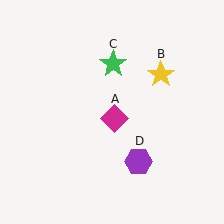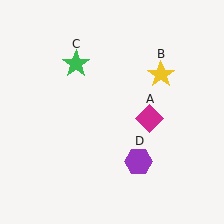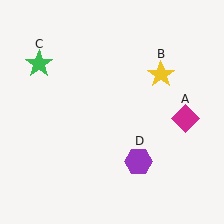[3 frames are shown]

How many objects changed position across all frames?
2 objects changed position: magenta diamond (object A), green star (object C).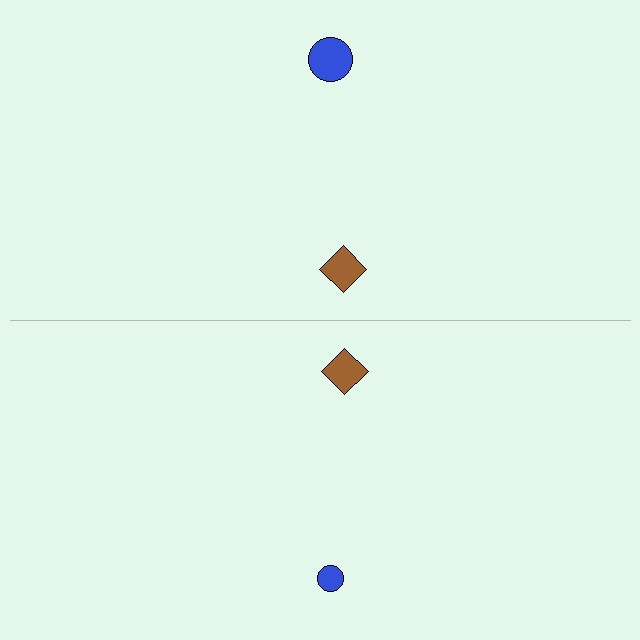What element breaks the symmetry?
The blue circle on the bottom side has a different size than its mirror counterpart.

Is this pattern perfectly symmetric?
No, the pattern is not perfectly symmetric. The blue circle on the bottom side has a different size than its mirror counterpart.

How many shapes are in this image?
There are 4 shapes in this image.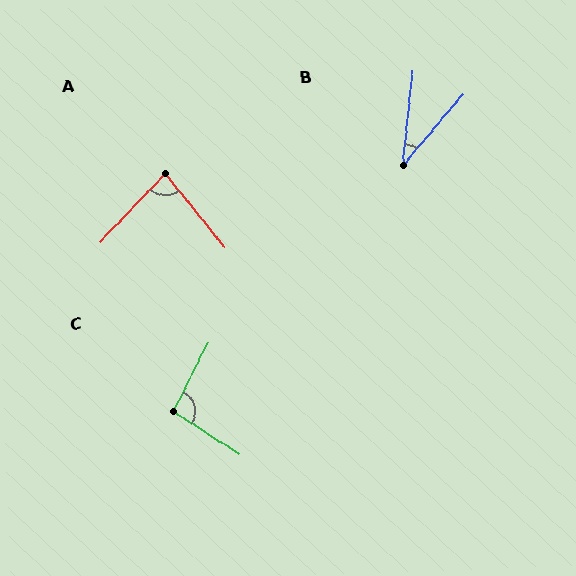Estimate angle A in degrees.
Approximately 82 degrees.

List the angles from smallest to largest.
B (34°), A (82°), C (96°).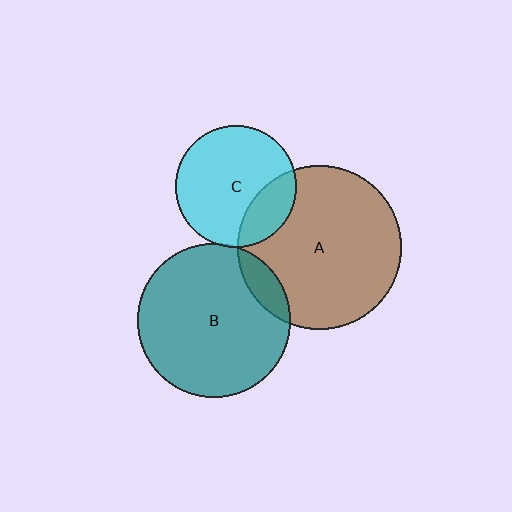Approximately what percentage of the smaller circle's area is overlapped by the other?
Approximately 10%.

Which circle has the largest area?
Circle A (brown).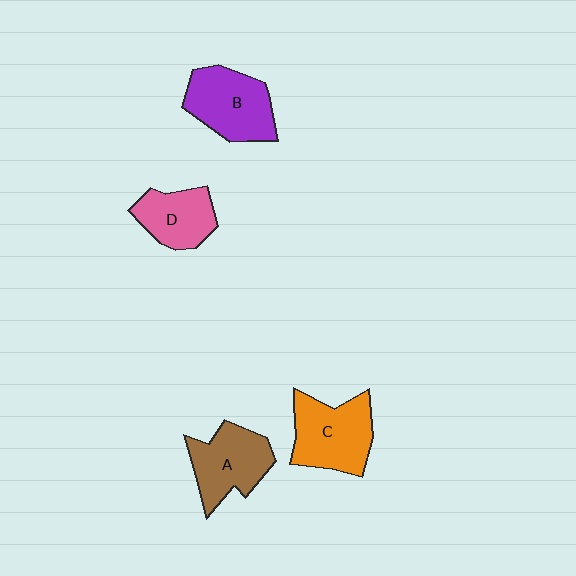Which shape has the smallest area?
Shape D (pink).